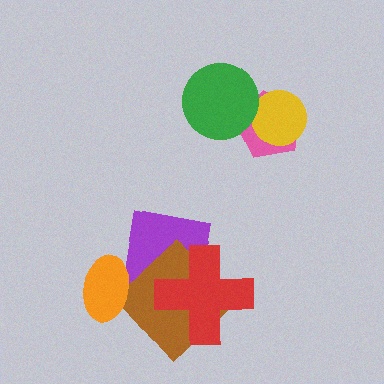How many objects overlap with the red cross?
2 objects overlap with the red cross.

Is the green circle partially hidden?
No, no other shape covers it.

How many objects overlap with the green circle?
1 object overlaps with the green circle.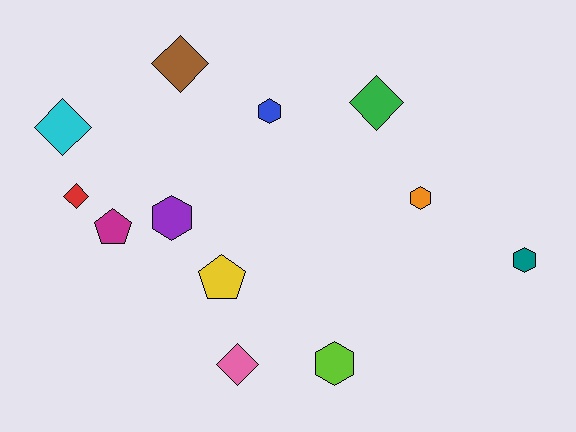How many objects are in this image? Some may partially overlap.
There are 12 objects.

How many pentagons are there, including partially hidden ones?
There are 2 pentagons.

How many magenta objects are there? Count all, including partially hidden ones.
There is 1 magenta object.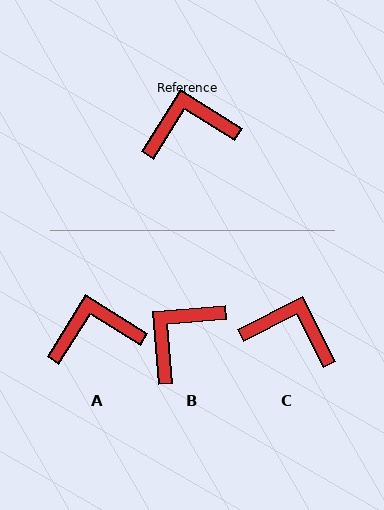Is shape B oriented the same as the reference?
No, it is off by about 37 degrees.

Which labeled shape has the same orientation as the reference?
A.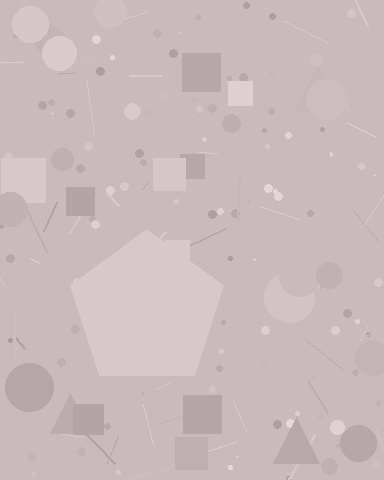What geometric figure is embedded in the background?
A pentagon is embedded in the background.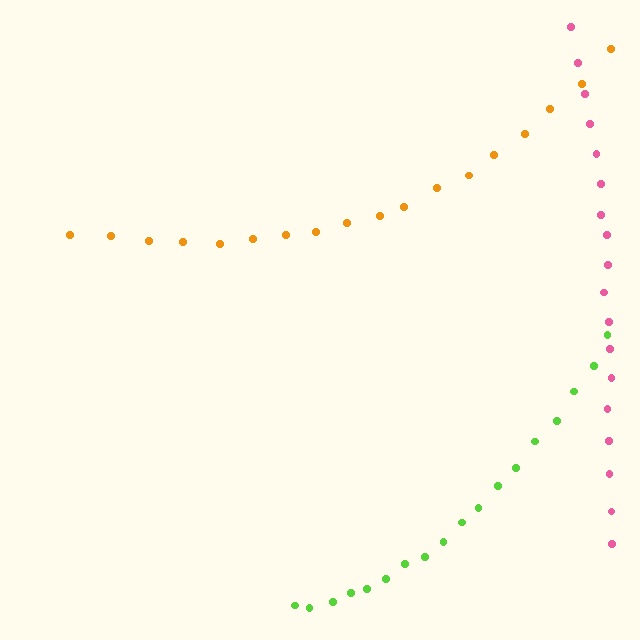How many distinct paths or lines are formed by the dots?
There are 3 distinct paths.